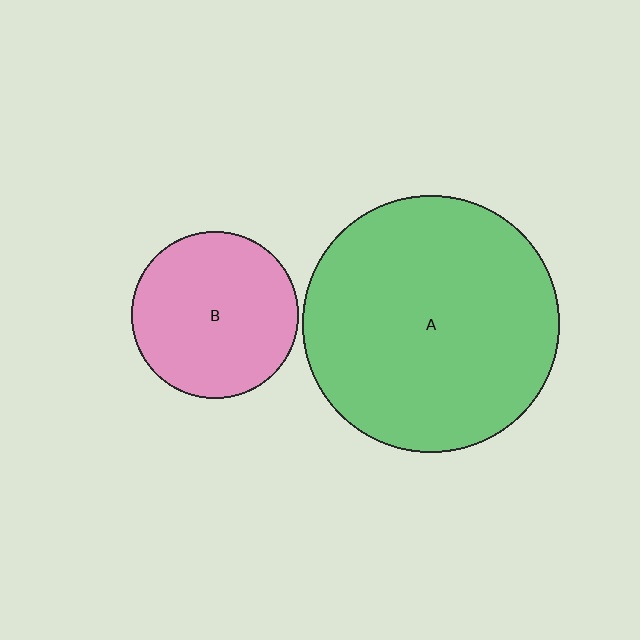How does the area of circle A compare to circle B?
Approximately 2.4 times.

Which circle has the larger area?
Circle A (green).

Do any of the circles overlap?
No, none of the circles overlap.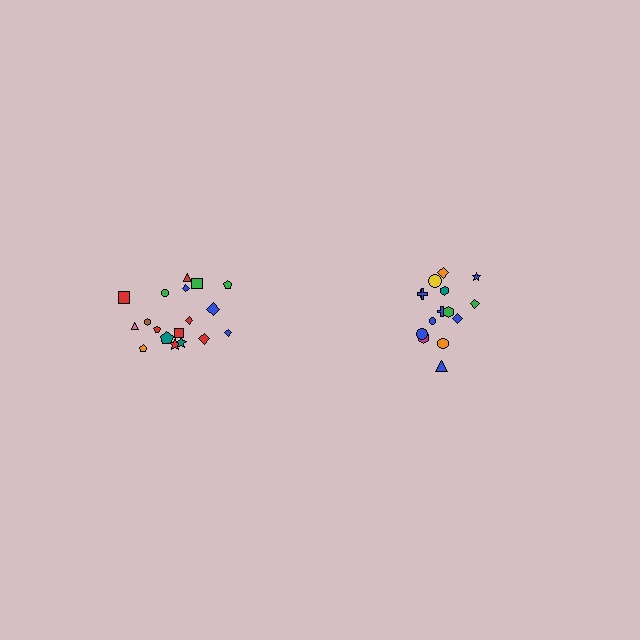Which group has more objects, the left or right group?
The left group.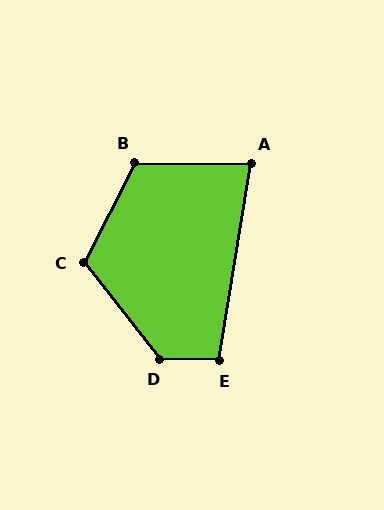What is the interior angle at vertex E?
Approximately 98 degrees (obtuse).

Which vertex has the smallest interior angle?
A, at approximately 81 degrees.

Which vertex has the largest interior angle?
D, at approximately 130 degrees.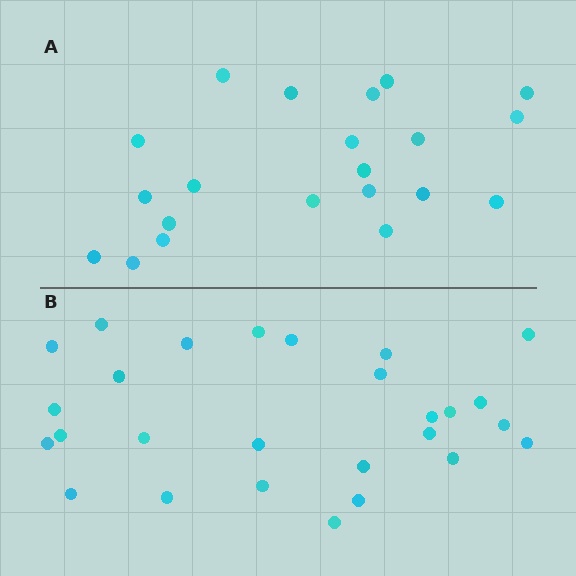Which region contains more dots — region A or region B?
Region B (the bottom region) has more dots.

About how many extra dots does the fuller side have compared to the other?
Region B has about 6 more dots than region A.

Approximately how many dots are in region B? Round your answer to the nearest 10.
About 30 dots. (The exact count is 27, which rounds to 30.)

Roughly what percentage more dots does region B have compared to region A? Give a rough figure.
About 30% more.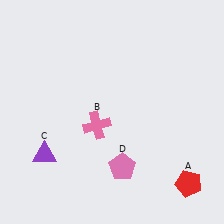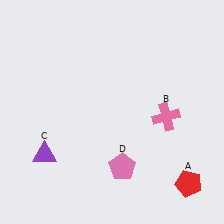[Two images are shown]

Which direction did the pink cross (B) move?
The pink cross (B) moved right.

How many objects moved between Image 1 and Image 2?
1 object moved between the two images.